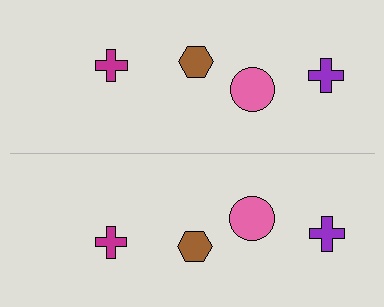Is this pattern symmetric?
Yes, this pattern has bilateral (reflection) symmetry.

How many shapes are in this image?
There are 8 shapes in this image.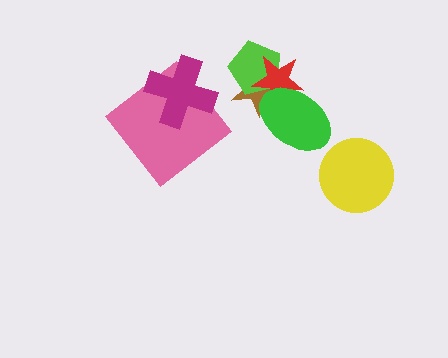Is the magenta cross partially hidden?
No, no other shape covers it.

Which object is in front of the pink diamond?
The magenta cross is in front of the pink diamond.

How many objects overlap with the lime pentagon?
2 objects overlap with the lime pentagon.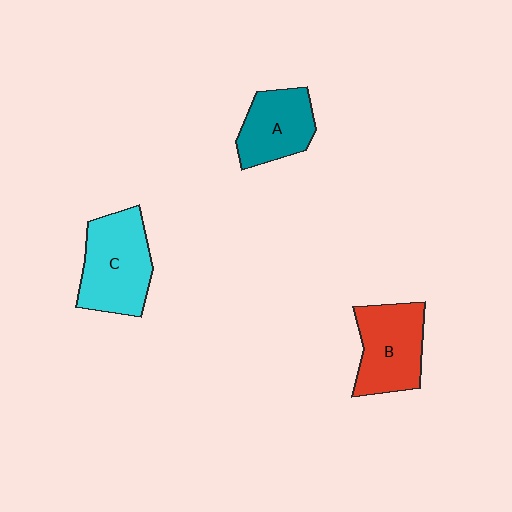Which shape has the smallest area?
Shape A (teal).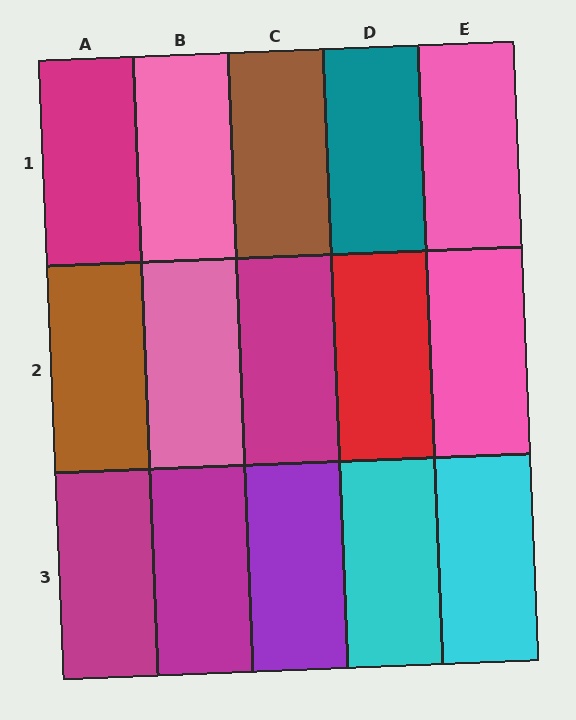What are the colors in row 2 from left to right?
Brown, pink, magenta, red, pink.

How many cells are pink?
4 cells are pink.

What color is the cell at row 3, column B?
Magenta.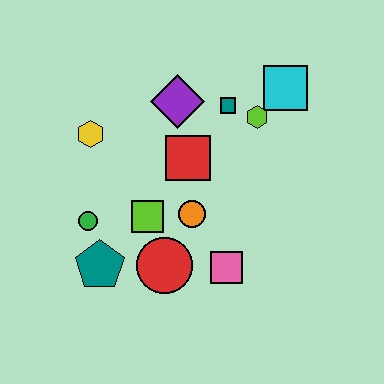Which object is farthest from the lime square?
The cyan square is farthest from the lime square.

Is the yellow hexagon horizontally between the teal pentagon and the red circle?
No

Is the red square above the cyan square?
No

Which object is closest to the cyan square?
The lime hexagon is closest to the cyan square.